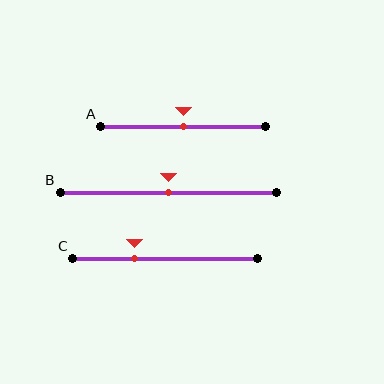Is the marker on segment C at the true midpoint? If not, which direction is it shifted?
No, the marker on segment C is shifted to the left by about 16% of the segment length.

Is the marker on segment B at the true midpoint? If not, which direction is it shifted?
Yes, the marker on segment B is at the true midpoint.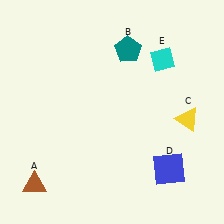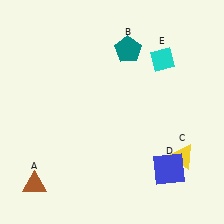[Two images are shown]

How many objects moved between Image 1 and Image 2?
1 object moved between the two images.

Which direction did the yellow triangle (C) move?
The yellow triangle (C) moved down.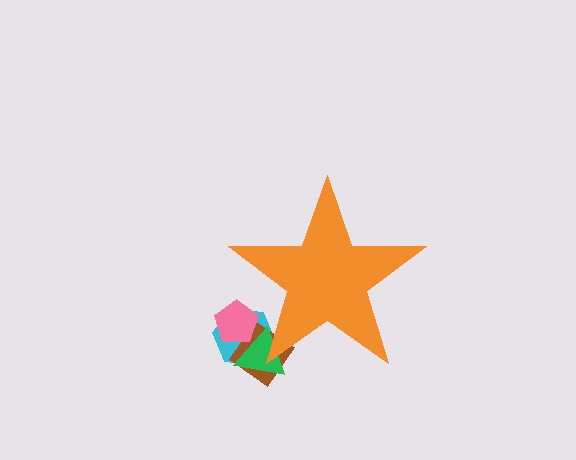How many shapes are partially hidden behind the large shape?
4 shapes are partially hidden.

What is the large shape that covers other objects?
An orange star.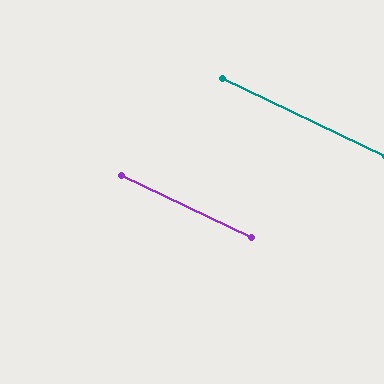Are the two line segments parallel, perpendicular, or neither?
Parallel — their directions differ by only 0.0°.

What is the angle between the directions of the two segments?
Approximately 0 degrees.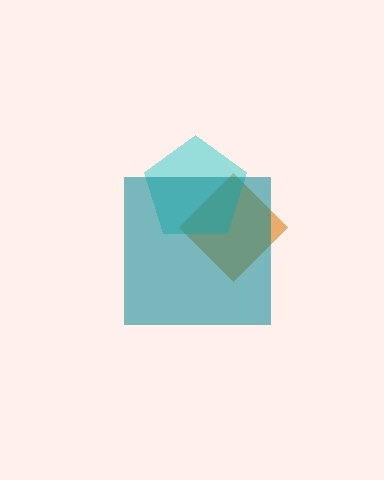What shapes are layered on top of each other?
The layered shapes are: an orange diamond, a cyan pentagon, a teal square.